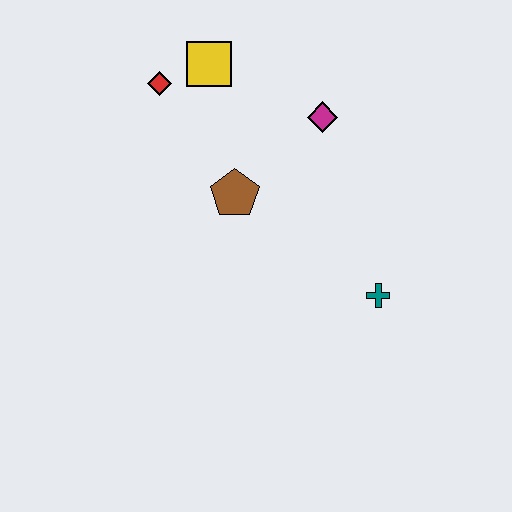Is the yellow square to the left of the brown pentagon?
Yes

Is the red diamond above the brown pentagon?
Yes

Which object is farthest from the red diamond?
The teal cross is farthest from the red diamond.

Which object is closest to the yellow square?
The red diamond is closest to the yellow square.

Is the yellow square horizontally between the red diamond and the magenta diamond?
Yes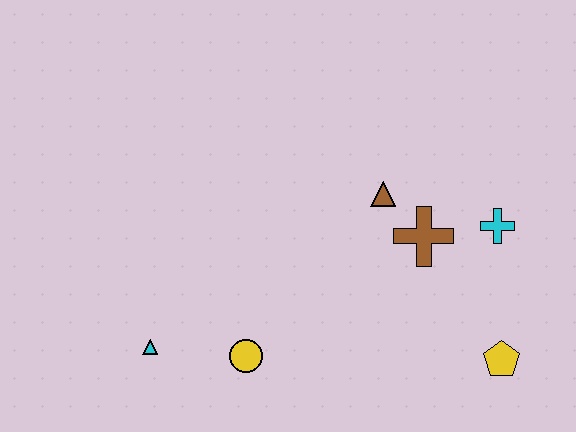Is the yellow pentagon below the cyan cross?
Yes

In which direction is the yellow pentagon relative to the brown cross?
The yellow pentagon is below the brown cross.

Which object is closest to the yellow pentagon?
The cyan cross is closest to the yellow pentagon.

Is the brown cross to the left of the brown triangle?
No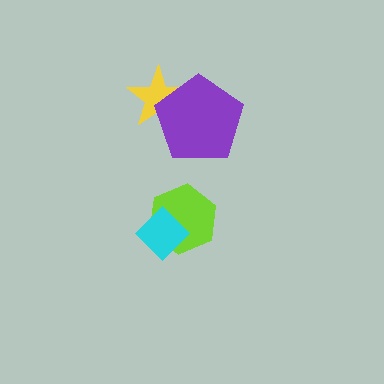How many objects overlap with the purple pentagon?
1 object overlaps with the purple pentagon.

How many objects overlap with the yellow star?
1 object overlaps with the yellow star.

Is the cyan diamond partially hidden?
No, no other shape covers it.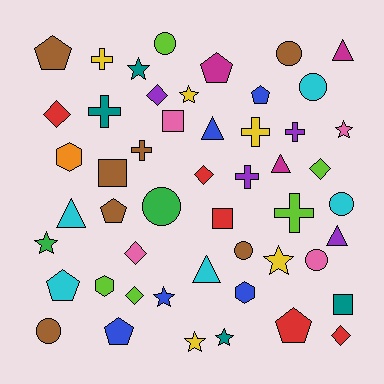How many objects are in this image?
There are 50 objects.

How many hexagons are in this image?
There are 3 hexagons.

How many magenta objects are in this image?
There are 3 magenta objects.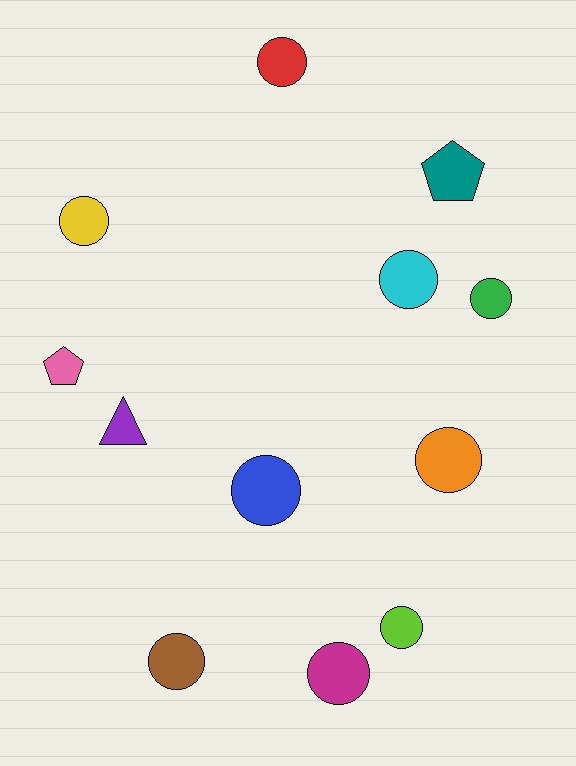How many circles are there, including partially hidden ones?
There are 9 circles.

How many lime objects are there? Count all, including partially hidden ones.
There is 1 lime object.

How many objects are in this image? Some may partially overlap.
There are 12 objects.